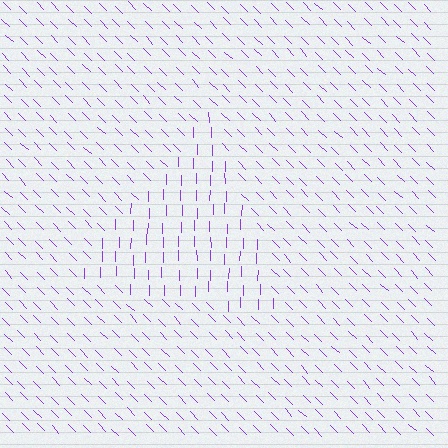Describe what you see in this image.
The image is filled with small purple line segments. A triangle region in the image has lines oriented differently from the surrounding lines, creating a visible texture boundary.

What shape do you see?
I see a triangle.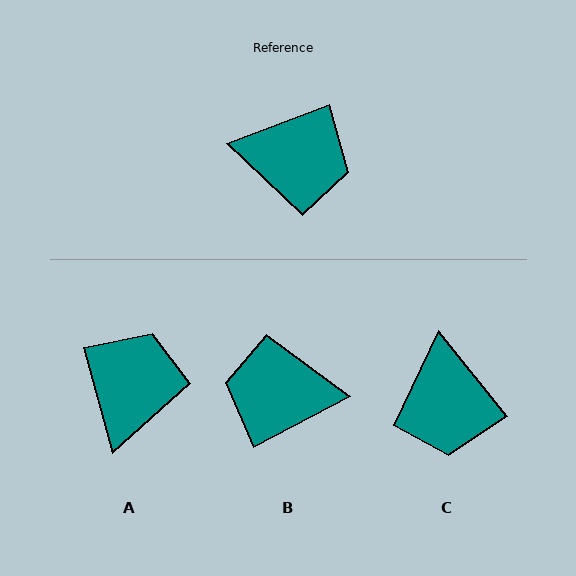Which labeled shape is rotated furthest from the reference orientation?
B, about 173 degrees away.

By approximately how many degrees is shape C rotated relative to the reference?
Approximately 72 degrees clockwise.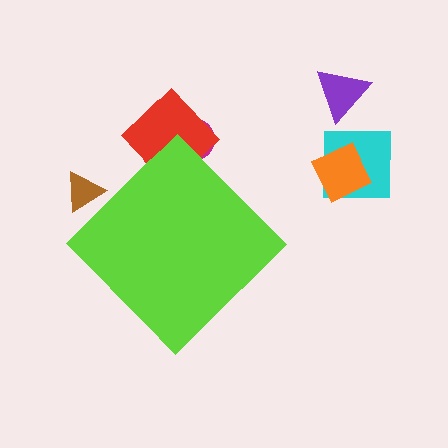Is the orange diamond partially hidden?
No, the orange diamond is fully visible.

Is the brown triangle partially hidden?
Yes, the brown triangle is partially hidden behind the lime diamond.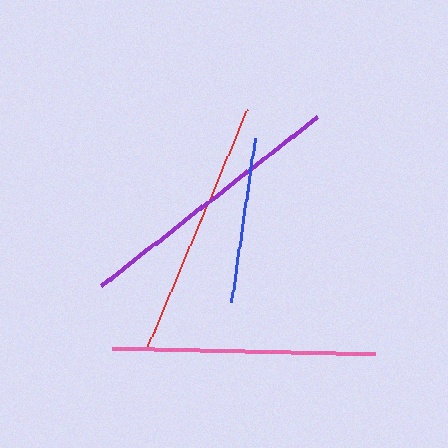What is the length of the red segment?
The red segment is approximately 261 pixels long.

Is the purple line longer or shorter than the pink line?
The purple line is longer than the pink line.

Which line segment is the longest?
The purple line is the longest at approximately 275 pixels.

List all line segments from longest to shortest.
From longest to shortest: purple, pink, red, blue.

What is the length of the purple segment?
The purple segment is approximately 275 pixels long.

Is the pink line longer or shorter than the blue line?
The pink line is longer than the blue line.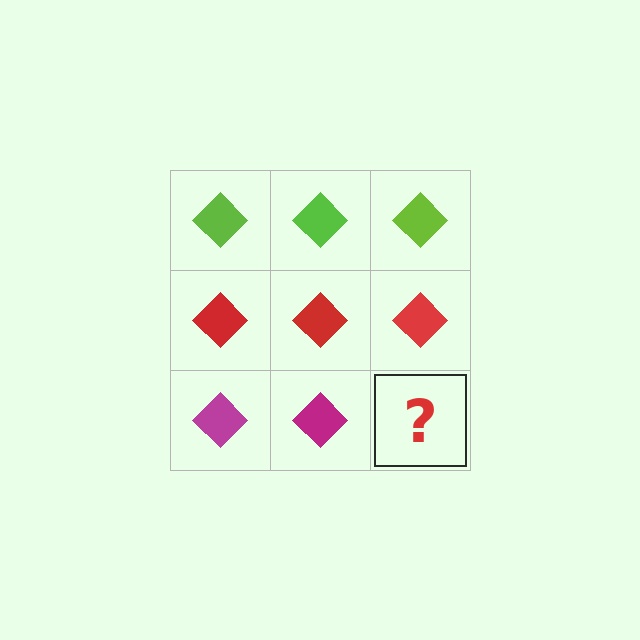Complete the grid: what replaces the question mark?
The question mark should be replaced with a magenta diamond.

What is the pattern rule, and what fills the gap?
The rule is that each row has a consistent color. The gap should be filled with a magenta diamond.